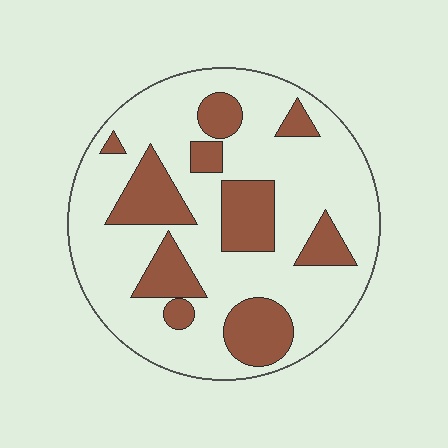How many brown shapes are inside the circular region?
10.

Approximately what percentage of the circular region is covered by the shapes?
Approximately 25%.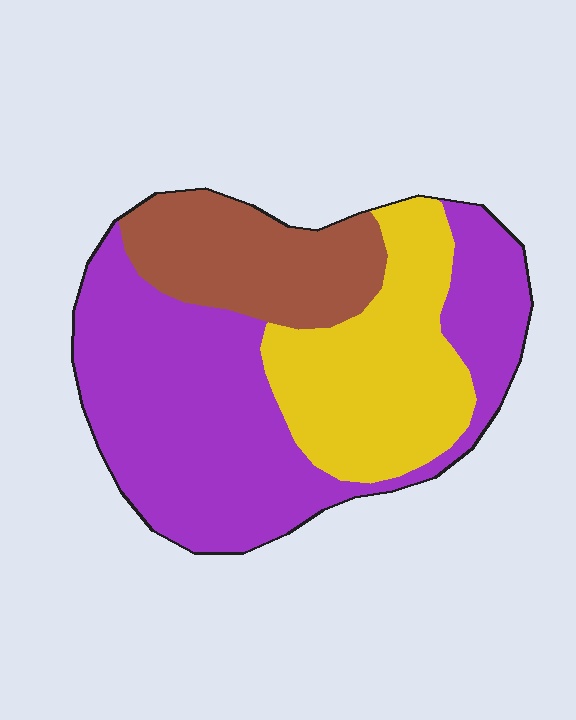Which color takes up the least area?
Brown, at roughly 20%.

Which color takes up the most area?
Purple, at roughly 50%.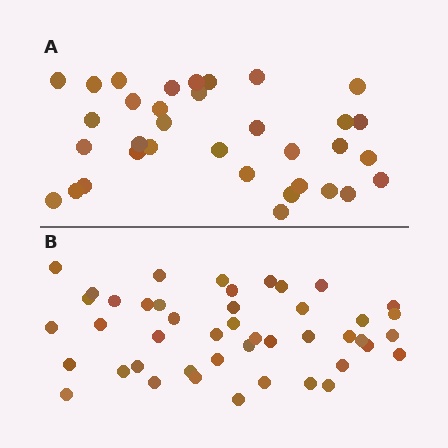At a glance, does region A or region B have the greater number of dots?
Region B (the bottom region) has more dots.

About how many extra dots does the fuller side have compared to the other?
Region B has roughly 12 or so more dots than region A.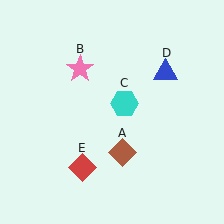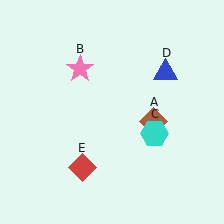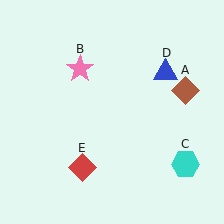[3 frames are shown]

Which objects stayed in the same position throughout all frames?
Pink star (object B) and blue triangle (object D) and red diamond (object E) remained stationary.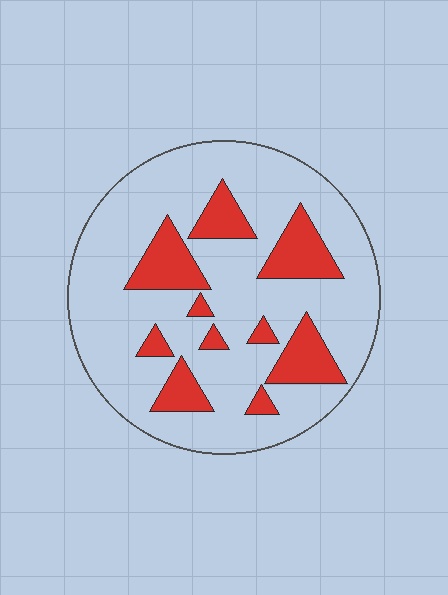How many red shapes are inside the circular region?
10.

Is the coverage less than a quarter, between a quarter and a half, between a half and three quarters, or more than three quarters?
Less than a quarter.